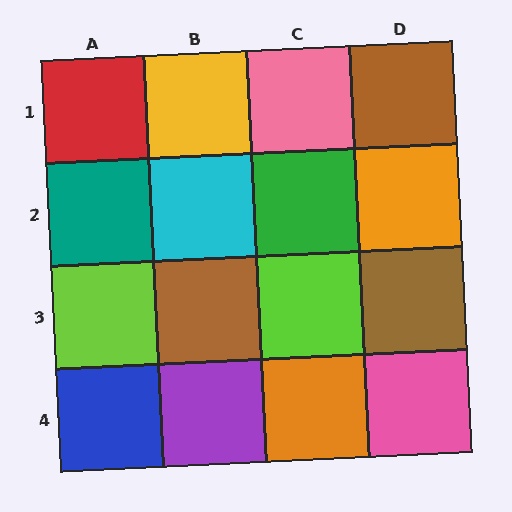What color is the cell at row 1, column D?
Brown.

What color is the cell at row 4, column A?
Blue.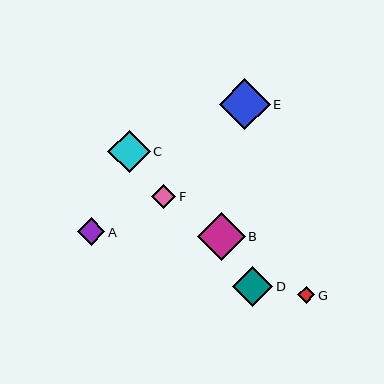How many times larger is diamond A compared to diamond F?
Diamond A is approximately 1.2 times the size of diamond F.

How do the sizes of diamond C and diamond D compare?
Diamond C and diamond D are approximately the same size.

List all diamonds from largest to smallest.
From largest to smallest: E, B, C, D, A, F, G.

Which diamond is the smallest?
Diamond G is the smallest with a size of approximately 17 pixels.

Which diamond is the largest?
Diamond E is the largest with a size of approximately 51 pixels.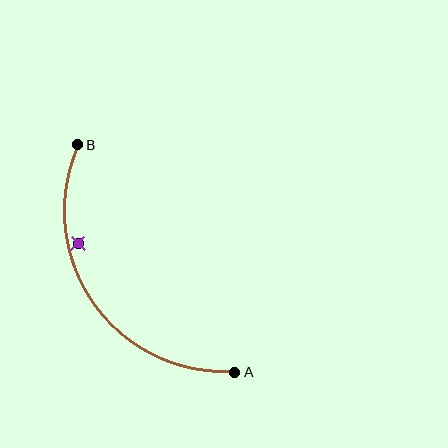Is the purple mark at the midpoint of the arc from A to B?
No — the purple mark does not lie on the arc at all. It sits slightly inside the curve.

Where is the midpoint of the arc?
The arc midpoint is the point on the curve farthest from the straight line joining A and B. It sits below and to the left of that line.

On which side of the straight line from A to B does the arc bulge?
The arc bulges below and to the left of the straight line connecting A and B.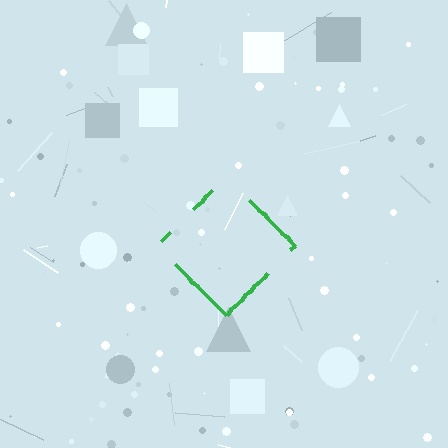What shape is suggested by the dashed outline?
The dashed outline suggests a diamond.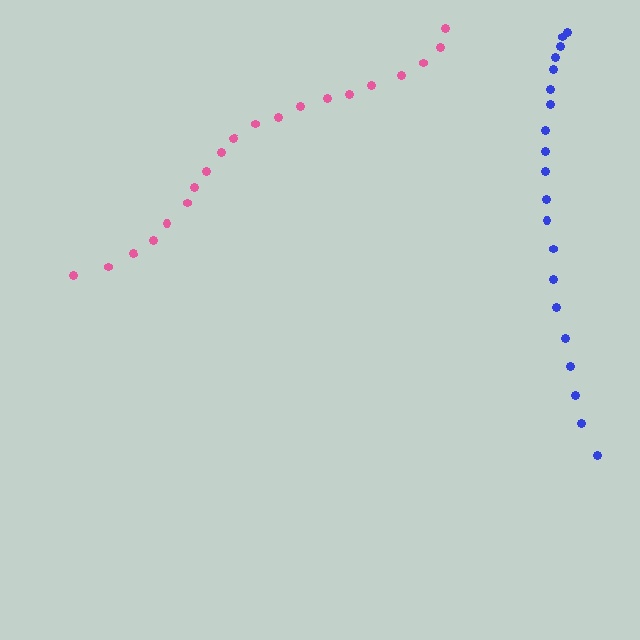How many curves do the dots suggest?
There are 2 distinct paths.